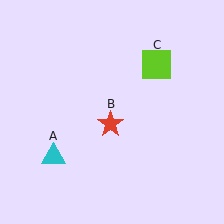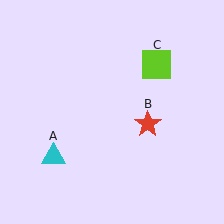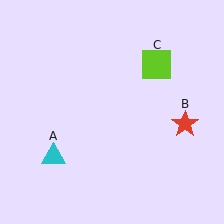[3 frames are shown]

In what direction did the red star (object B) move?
The red star (object B) moved right.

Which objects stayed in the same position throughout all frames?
Cyan triangle (object A) and lime square (object C) remained stationary.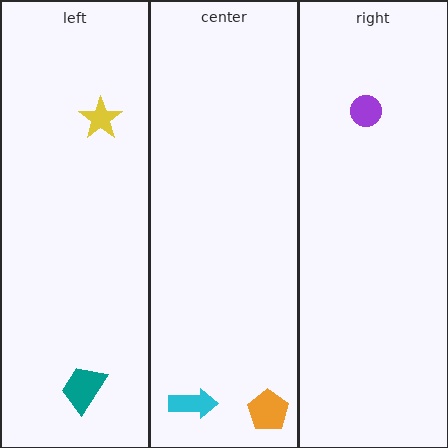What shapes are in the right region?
The purple circle.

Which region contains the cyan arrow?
The center region.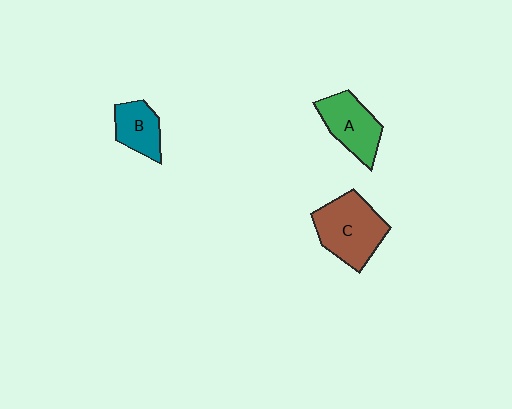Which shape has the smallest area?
Shape B (teal).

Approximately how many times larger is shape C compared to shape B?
Approximately 1.8 times.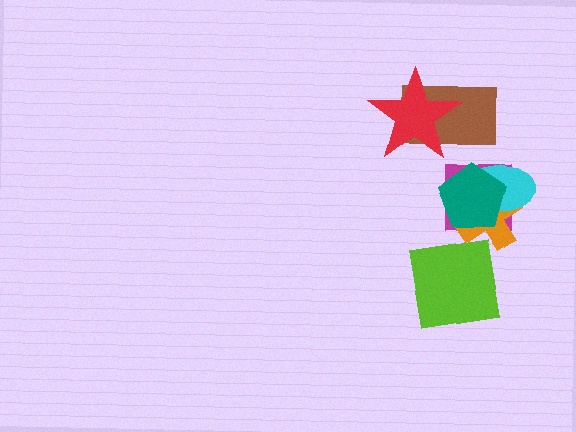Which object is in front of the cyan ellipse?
The teal pentagon is in front of the cyan ellipse.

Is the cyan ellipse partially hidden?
Yes, it is partially covered by another shape.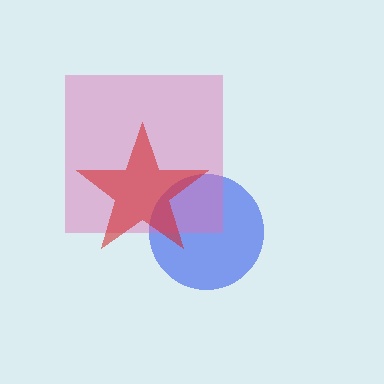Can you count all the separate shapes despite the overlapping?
Yes, there are 3 separate shapes.